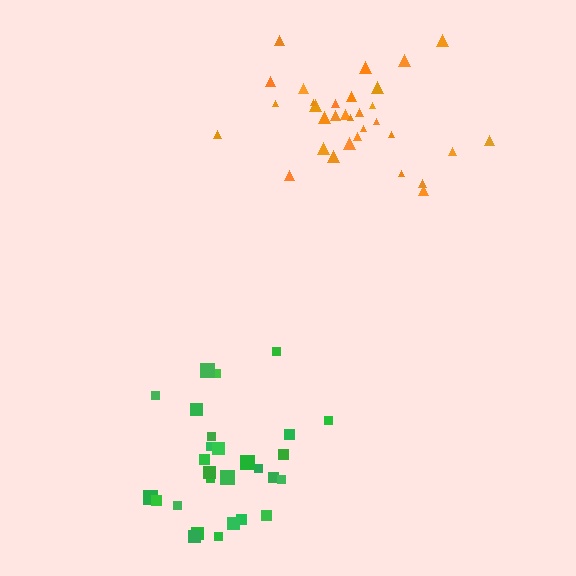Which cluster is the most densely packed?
Orange.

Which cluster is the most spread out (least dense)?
Green.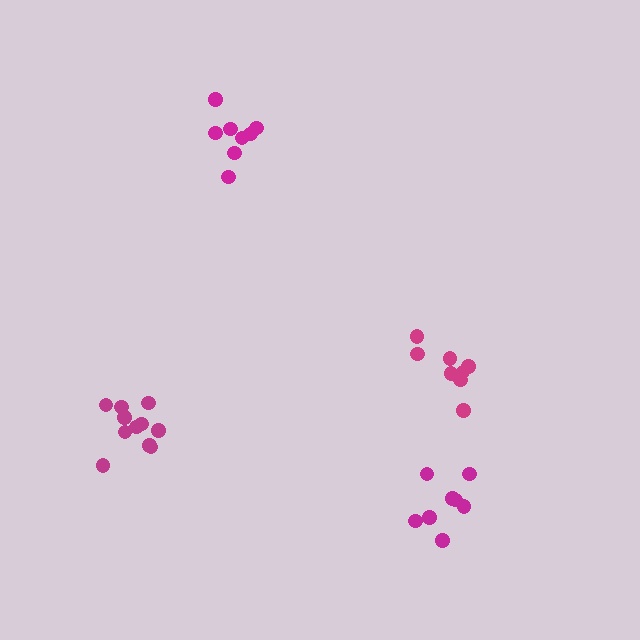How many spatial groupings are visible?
There are 4 spatial groupings.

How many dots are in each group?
Group 1: 8 dots, Group 2: 11 dots, Group 3: 8 dots, Group 4: 8 dots (35 total).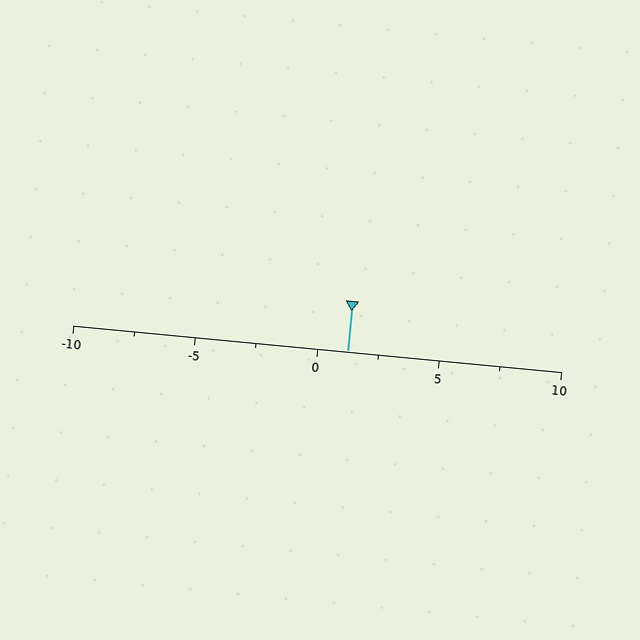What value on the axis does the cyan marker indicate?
The marker indicates approximately 1.2.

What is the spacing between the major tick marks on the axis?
The major ticks are spaced 5 apart.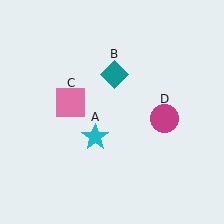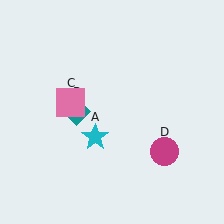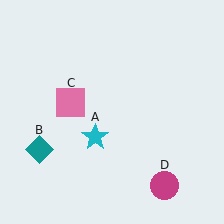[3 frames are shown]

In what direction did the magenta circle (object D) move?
The magenta circle (object D) moved down.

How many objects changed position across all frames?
2 objects changed position: teal diamond (object B), magenta circle (object D).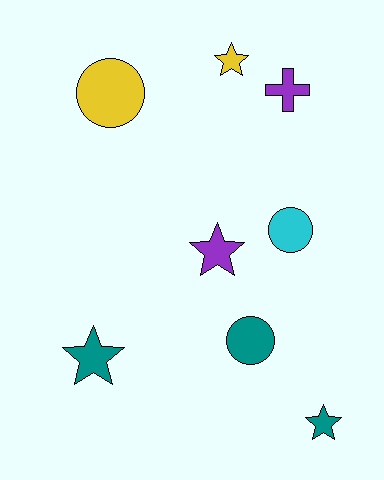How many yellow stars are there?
There is 1 yellow star.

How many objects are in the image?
There are 8 objects.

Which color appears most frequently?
Teal, with 3 objects.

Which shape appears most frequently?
Star, with 4 objects.